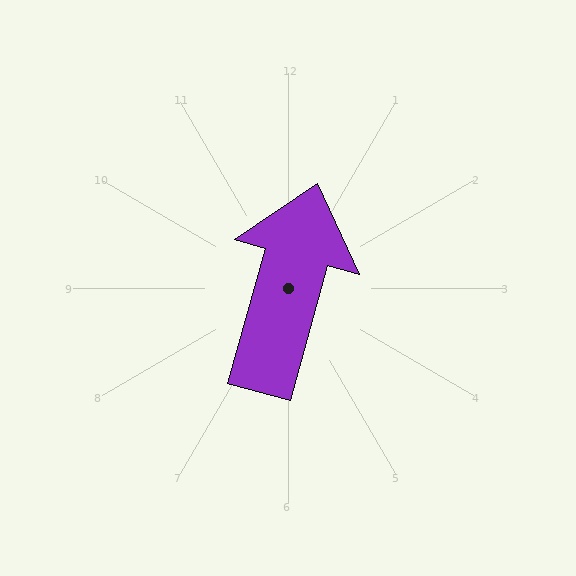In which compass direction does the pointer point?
North.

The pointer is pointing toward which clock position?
Roughly 1 o'clock.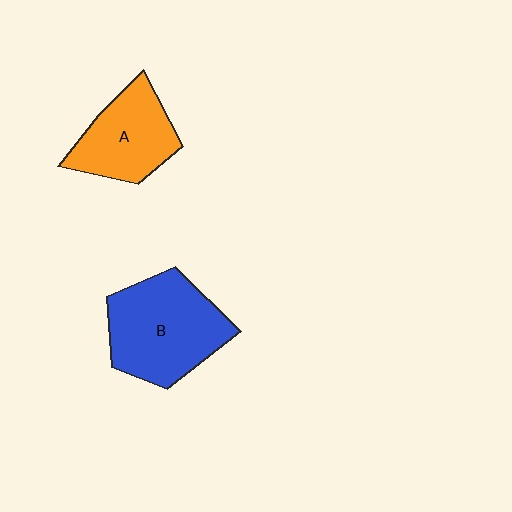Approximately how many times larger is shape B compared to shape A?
Approximately 1.4 times.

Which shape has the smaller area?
Shape A (orange).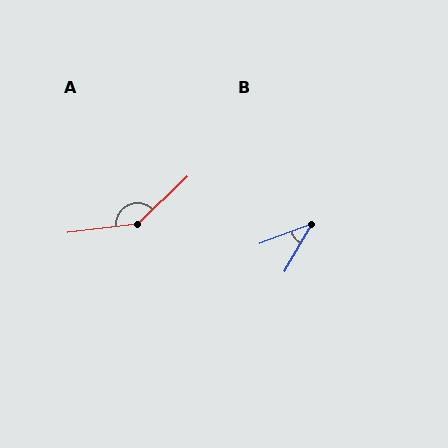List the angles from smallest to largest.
B (40°), A (143°).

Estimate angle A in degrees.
Approximately 143 degrees.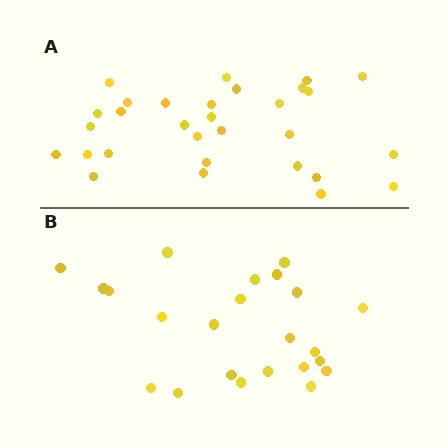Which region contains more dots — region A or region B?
Region A (the top region) has more dots.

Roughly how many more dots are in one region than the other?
Region A has roughly 8 or so more dots than region B.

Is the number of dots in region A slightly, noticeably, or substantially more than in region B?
Region A has noticeably more, but not dramatically so. The ratio is roughly 1.3 to 1.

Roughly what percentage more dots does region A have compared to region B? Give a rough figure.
About 30% more.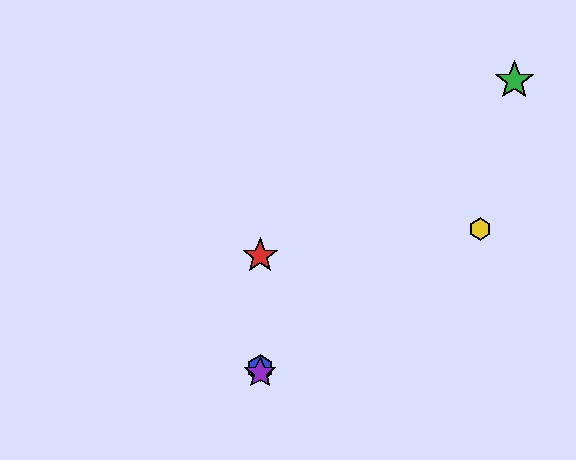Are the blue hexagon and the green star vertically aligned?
No, the blue hexagon is at x≈260 and the green star is at x≈514.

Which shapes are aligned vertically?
The red star, the blue hexagon, the purple star are aligned vertically.